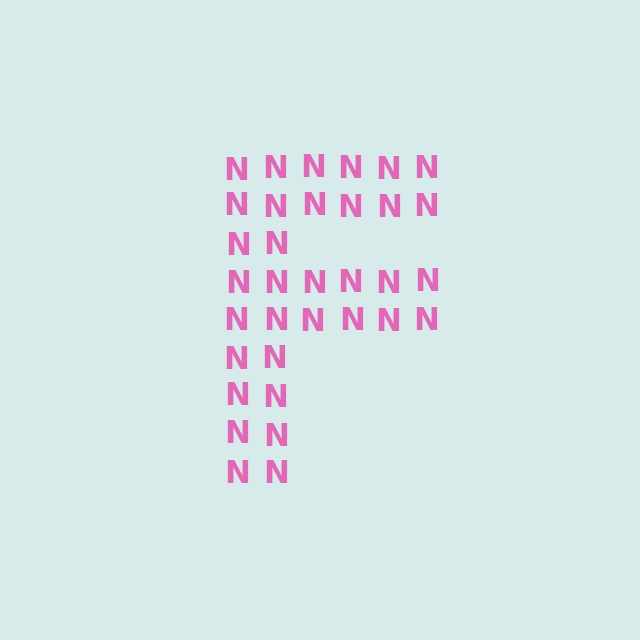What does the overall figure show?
The overall figure shows the letter F.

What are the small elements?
The small elements are letter N's.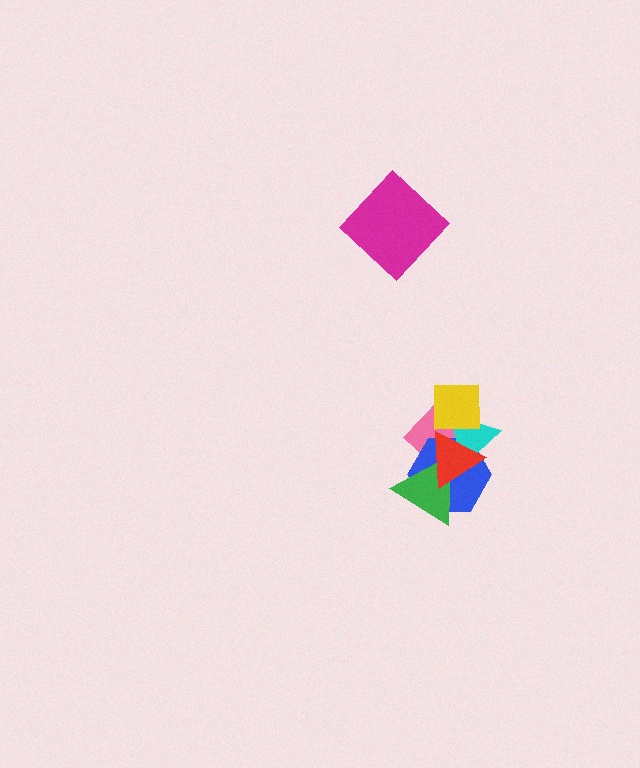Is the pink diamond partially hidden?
Yes, it is partially covered by another shape.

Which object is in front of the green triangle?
The red triangle is in front of the green triangle.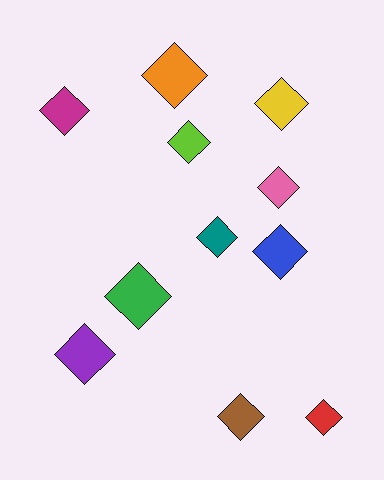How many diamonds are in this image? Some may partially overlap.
There are 11 diamonds.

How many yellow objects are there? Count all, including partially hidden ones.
There is 1 yellow object.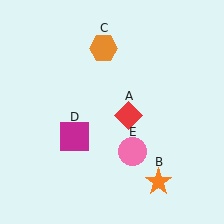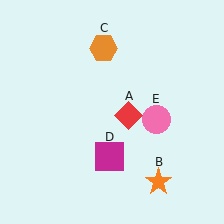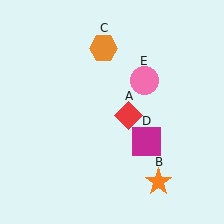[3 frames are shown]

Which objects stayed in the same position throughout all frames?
Red diamond (object A) and orange star (object B) and orange hexagon (object C) remained stationary.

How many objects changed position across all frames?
2 objects changed position: magenta square (object D), pink circle (object E).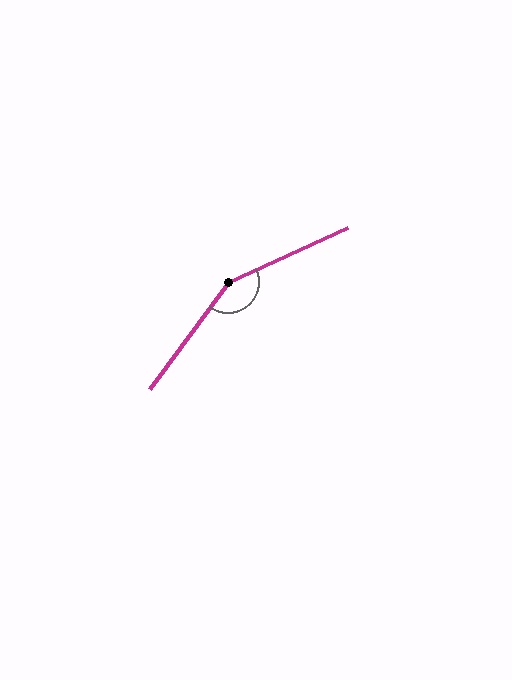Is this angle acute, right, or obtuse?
It is obtuse.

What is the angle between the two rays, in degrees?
Approximately 151 degrees.